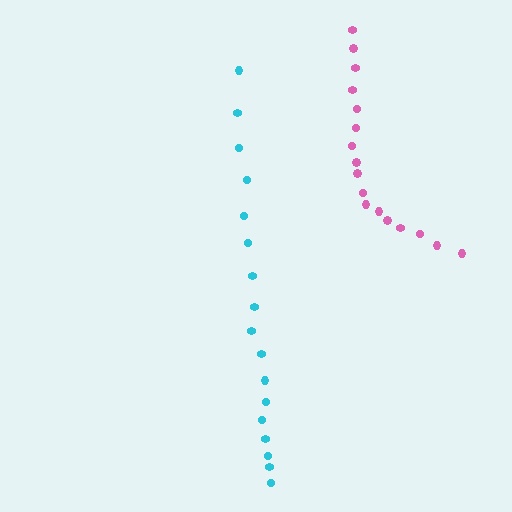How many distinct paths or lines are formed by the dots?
There are 2 distinct paths.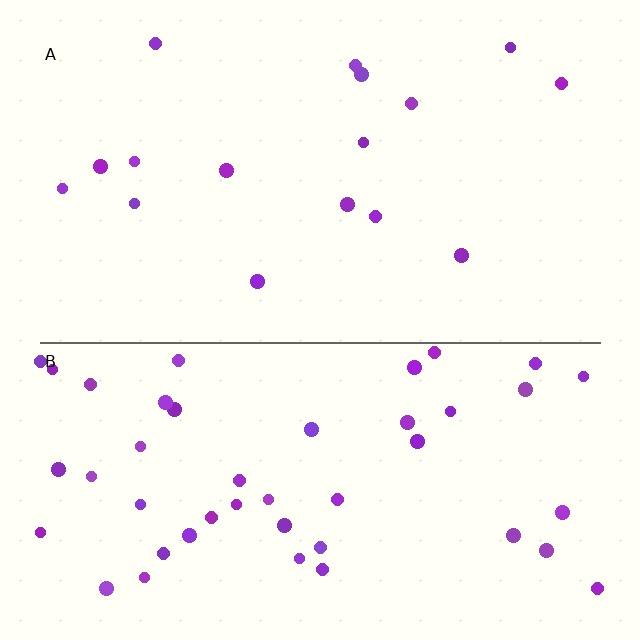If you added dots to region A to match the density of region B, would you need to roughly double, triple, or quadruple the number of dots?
Approximately triple.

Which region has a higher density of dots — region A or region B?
B (the bottom).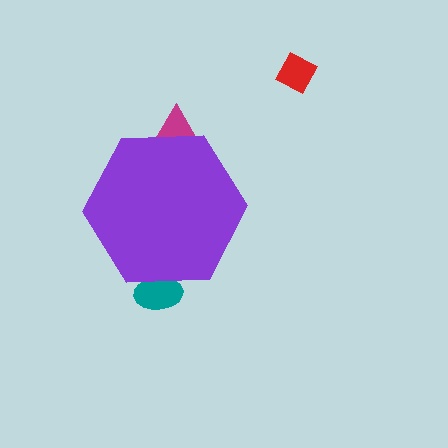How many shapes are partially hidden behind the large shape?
2 shapes are partially hidden.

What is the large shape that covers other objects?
A purple hexagon.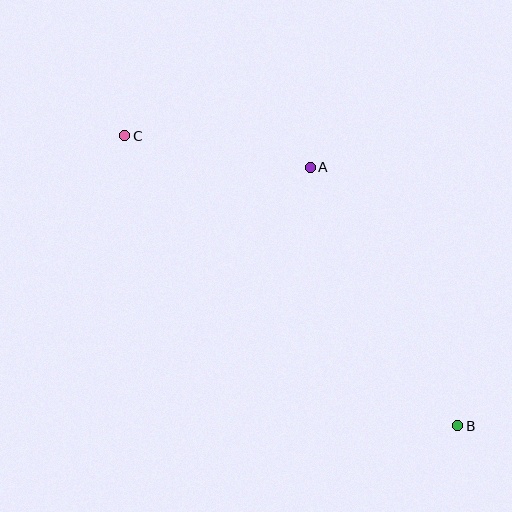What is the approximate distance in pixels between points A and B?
The distance between A and B is approximately 298 pixels.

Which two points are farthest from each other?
Points B and C are farthest from each other.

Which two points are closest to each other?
Points A and C are closest to each other.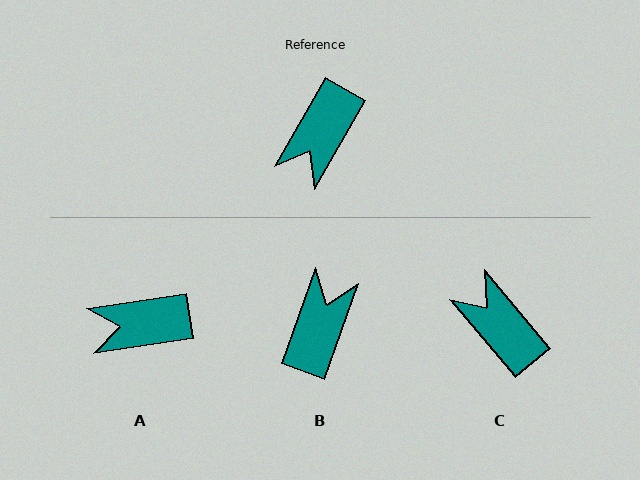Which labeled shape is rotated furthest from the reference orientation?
B, about 170 degrees away.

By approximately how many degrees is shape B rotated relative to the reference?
Approximately 170 degrees clockwise.